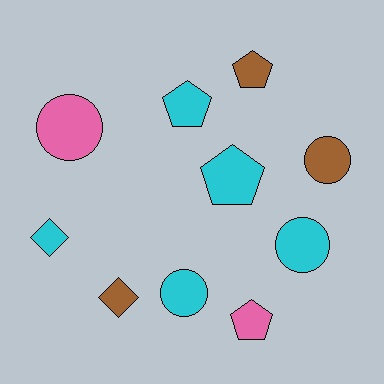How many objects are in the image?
There are 10 objects.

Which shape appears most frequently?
Pentagon, with 4 objects.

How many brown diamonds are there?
There is 1 brown diamond.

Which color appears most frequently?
Cyan, with 5 objects.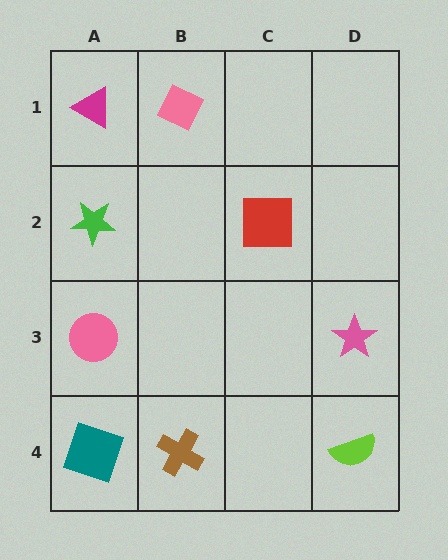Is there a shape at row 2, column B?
No, that cell is empty.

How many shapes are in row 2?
2 shapes.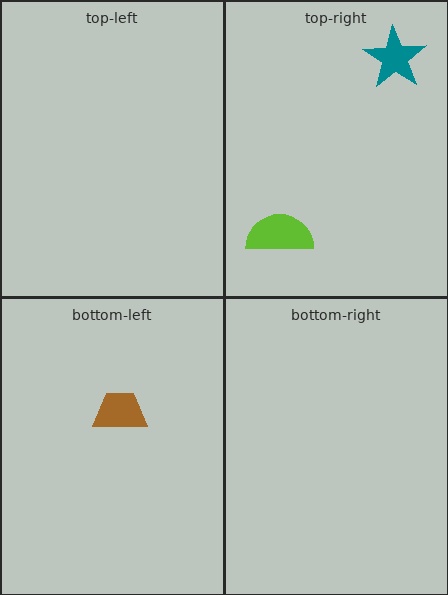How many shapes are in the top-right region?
2.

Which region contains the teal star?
The top-right region.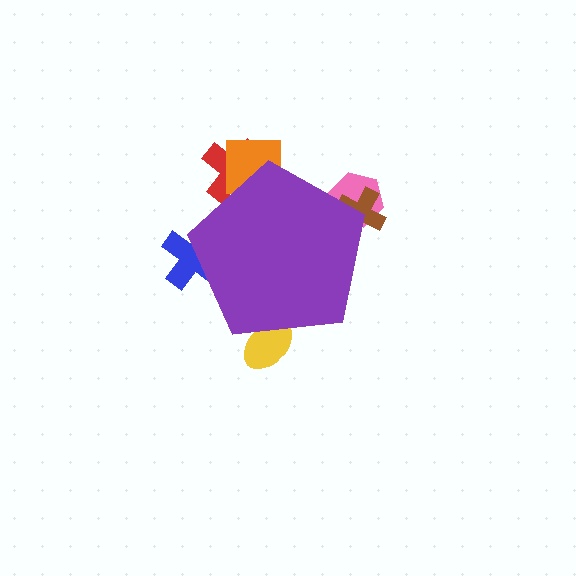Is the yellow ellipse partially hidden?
Yes, the yellow ellipse is partially hidden behind the purple pentagon.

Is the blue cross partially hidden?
Yes, the blue cross is partially hidden behind the purple pentagon.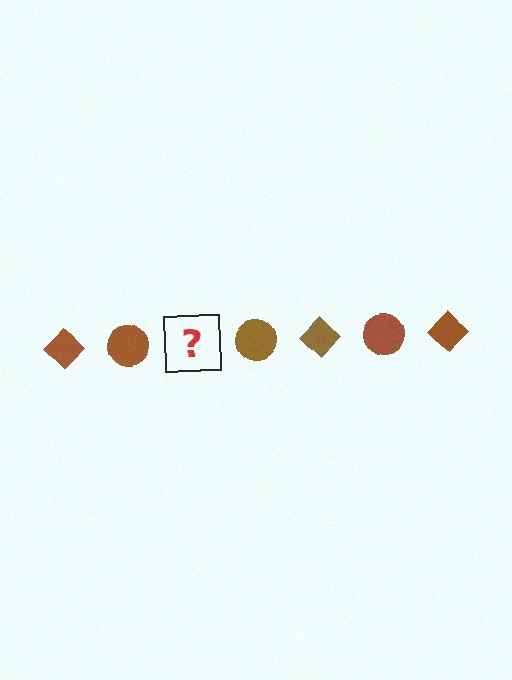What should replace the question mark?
The question mark should be replaced with a brown diamond.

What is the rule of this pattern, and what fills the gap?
The rule is that the pattern cycles through diamond, circle shapes in brown. The gap should be filled with a brown diamond.